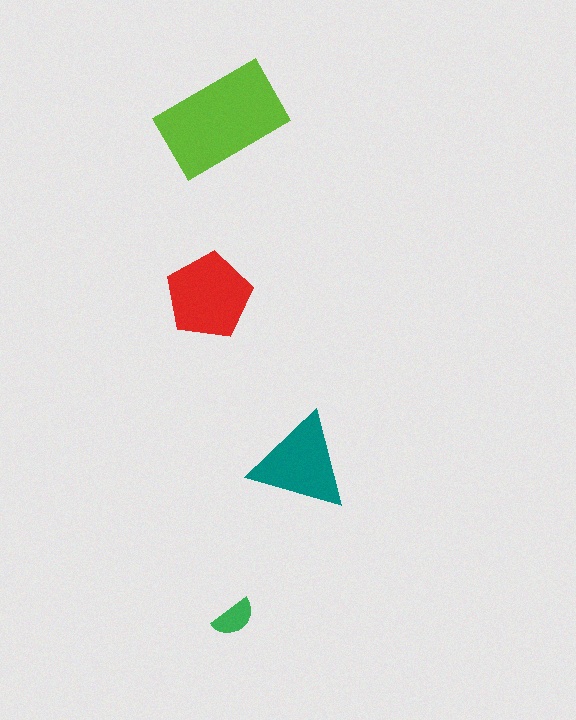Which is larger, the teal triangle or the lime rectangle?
The lime rectangle.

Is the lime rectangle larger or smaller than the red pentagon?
Larger.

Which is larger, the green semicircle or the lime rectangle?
The lime rectangle.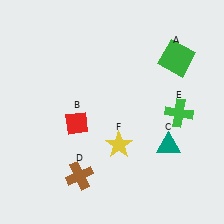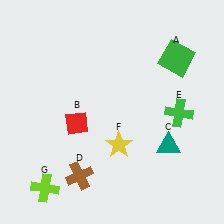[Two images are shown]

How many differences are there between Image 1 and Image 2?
There is 1 difference between the two images.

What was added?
A lime cross (G) was added in Image 2.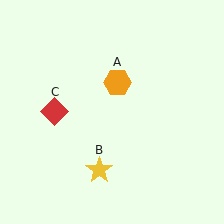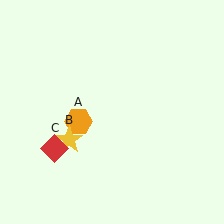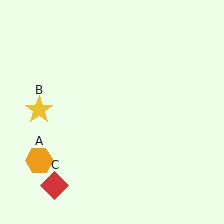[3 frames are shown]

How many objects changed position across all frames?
3 objects changed position: orange hexagon (object A), yellow star (object B), red diamond (object C).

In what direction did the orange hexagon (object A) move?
The orange hexagon (object A) moved down and to the left.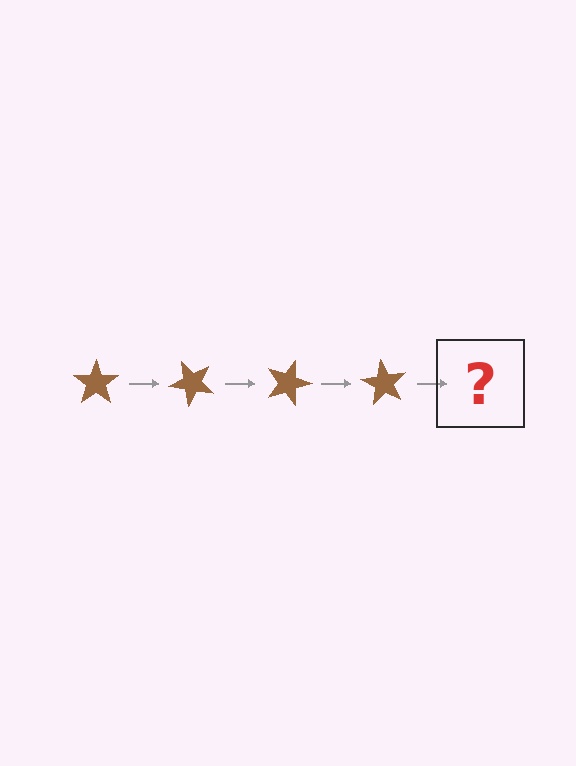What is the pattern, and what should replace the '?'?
The pattern is that the star rotates 45 degrees each step. The '?' should be a brown star rotated 180 degrees.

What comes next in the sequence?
The next element should be a brown star rotated 180 degrees.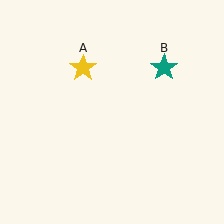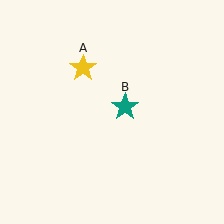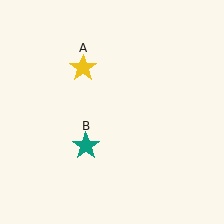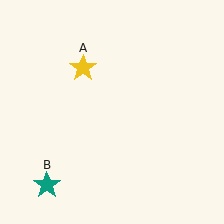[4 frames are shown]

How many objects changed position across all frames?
1 object changed position: teal star (object B).